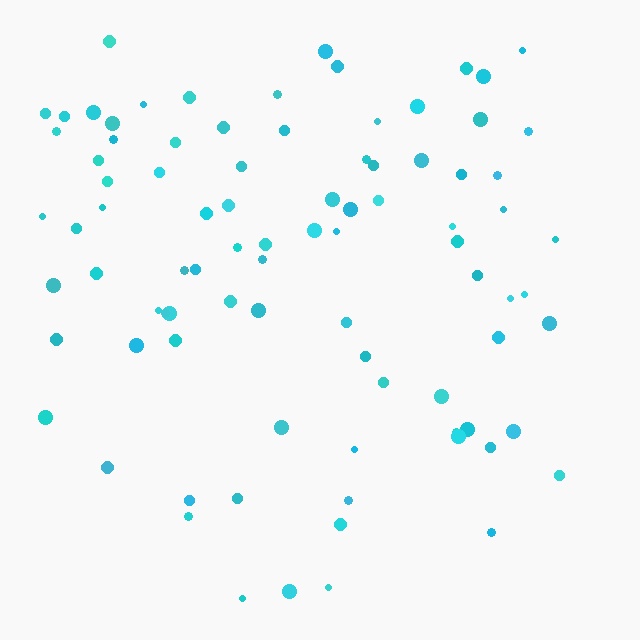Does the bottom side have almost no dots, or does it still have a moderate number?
Still a moderate number, just noticeably fewer than the top.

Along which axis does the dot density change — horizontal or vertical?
Vertical.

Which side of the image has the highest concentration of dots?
The top.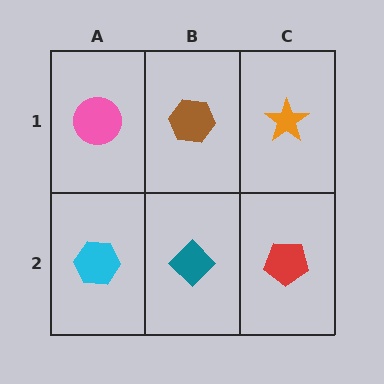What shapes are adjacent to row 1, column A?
A cyan hexagon (row 2, column A), a brown hexagon (row 1, column B).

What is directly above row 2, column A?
A pink circle.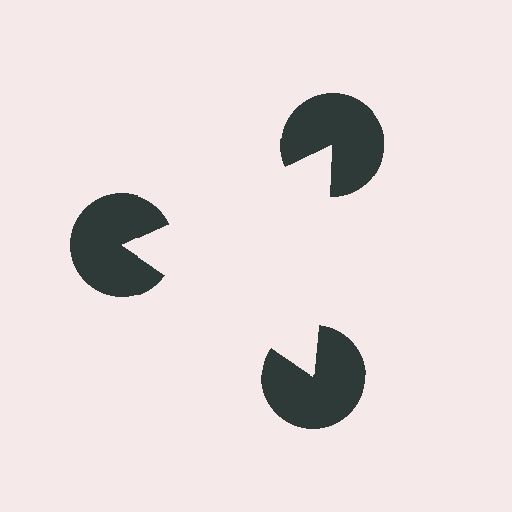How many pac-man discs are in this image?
There are 3 — one at each vertex of the illusory triangle.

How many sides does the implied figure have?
3 sides.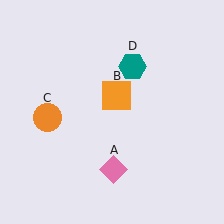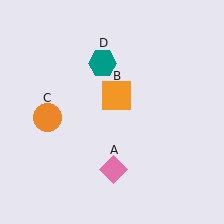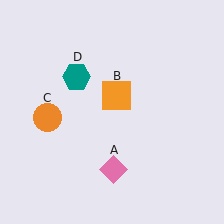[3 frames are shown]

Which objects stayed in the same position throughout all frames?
Pink diamond (object A) and orange square (object B) and orange circle (object C) remained stationary.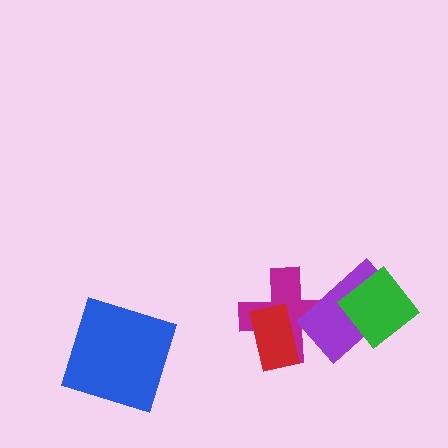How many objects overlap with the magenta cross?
2 objects overlap with the magenta cross.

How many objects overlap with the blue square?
0 objects overlap with the blue square.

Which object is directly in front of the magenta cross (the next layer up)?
The red rectangle is directly in front of the magenta cross.